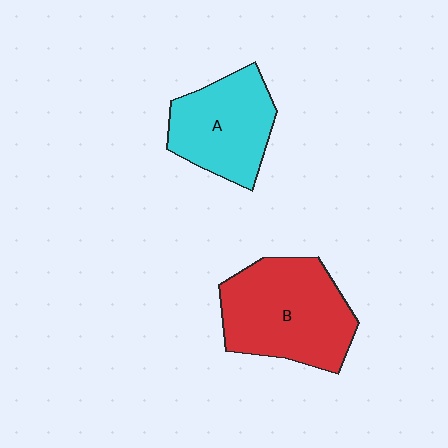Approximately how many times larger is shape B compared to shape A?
Approximately 1.3 times.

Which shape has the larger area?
Shape B (red).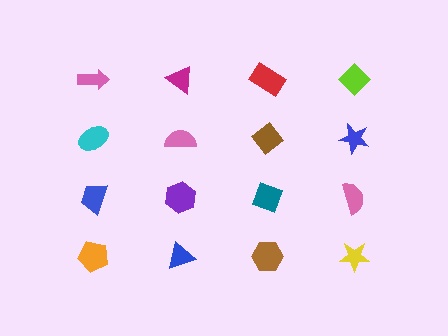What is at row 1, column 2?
A magenta triangle.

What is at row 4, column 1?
An orange pentagon.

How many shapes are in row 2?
4 shapes.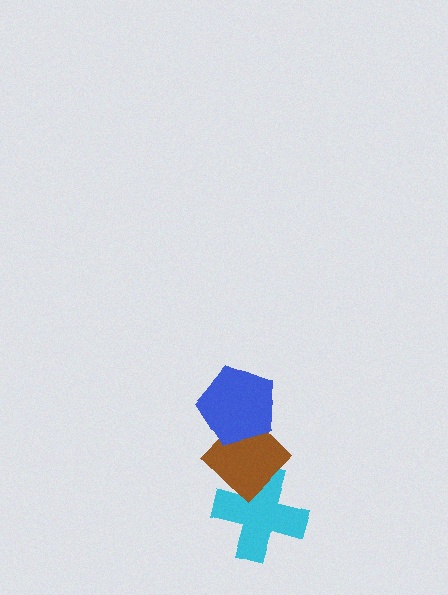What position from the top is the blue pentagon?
The blue pentagon is 1st from the top.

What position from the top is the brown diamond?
The brown diamond is 2nd from the top.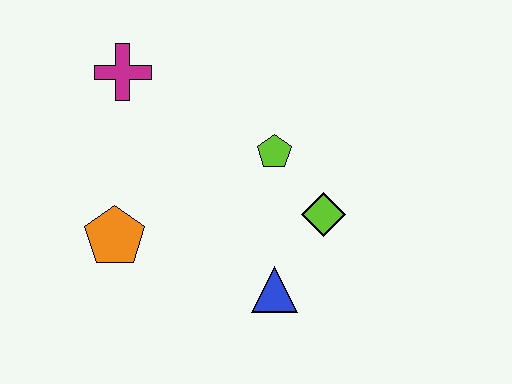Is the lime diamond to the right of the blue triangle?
Yes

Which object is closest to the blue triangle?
The lime diamond is closest to the blue triangle.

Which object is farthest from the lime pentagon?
The orange pentagon is farthest from the lime pentagon.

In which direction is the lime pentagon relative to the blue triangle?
The lime pentagon is above the blue triangle.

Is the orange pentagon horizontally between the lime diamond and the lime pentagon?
No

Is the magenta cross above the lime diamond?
Yes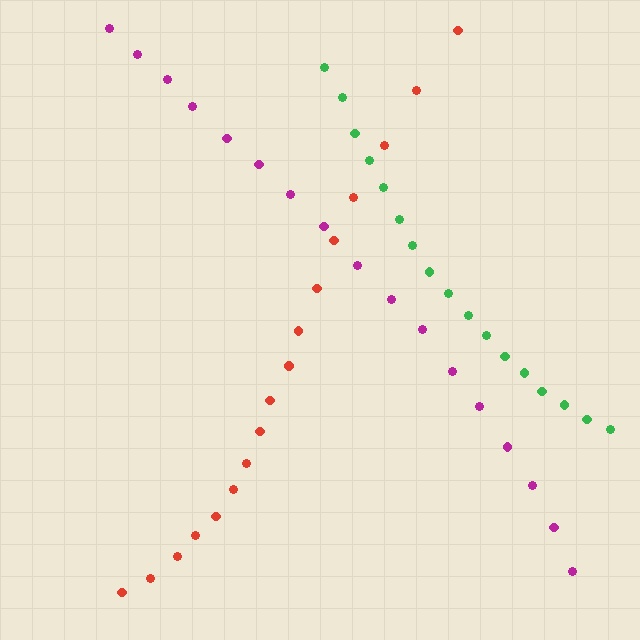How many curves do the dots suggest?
There are 3 distinct paths.